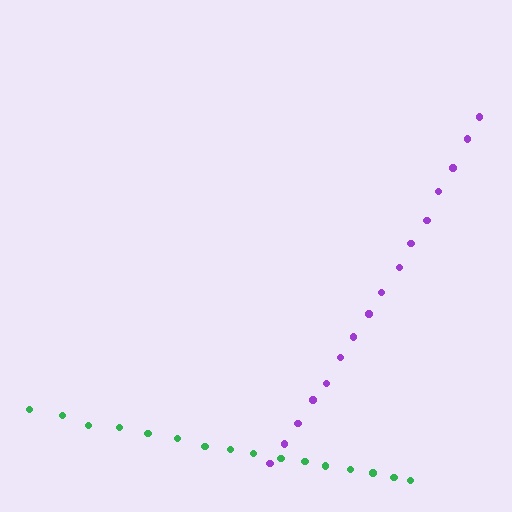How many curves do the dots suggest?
There are 2 distinct paths.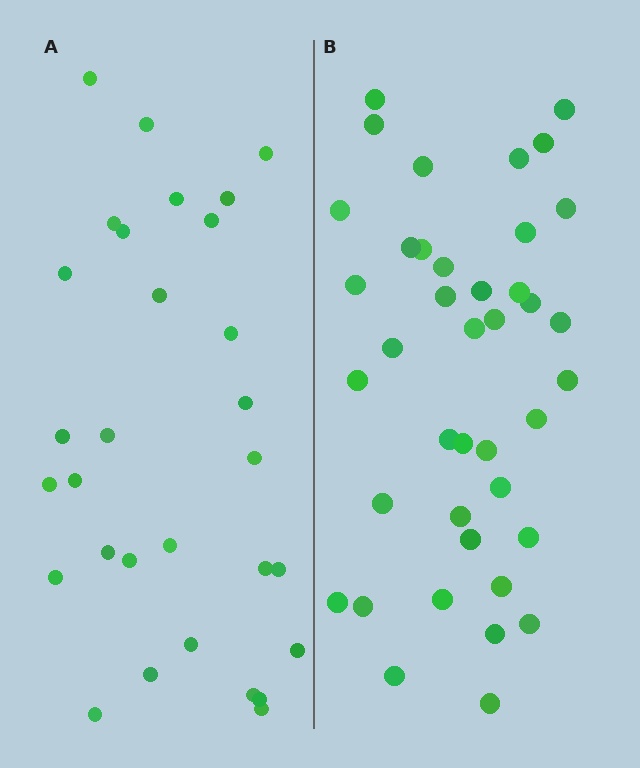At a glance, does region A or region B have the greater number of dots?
Region B (the right region) has more dots.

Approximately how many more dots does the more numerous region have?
Region B has roughly 10 or so more dots than region A.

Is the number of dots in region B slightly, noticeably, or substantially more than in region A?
Region B has noticeably more, but not dramatically so. The ratio is roughly 1.3 to 1.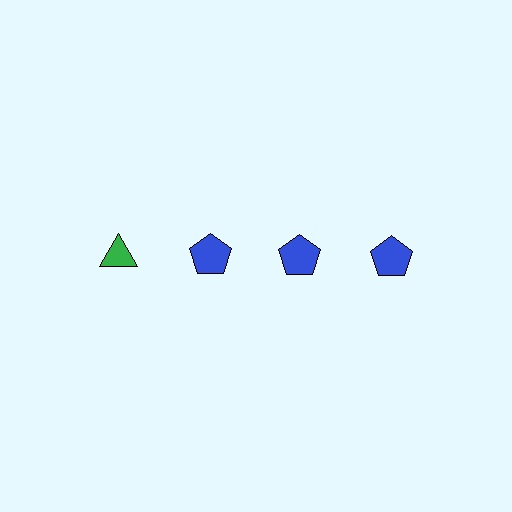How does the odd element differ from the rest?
It differs in both color (green instead of blue) and shape (triangle instead of pentagon).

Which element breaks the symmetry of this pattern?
The green triangle in the top row, leftmost column breaks the symmetry. All other shapes are blue pentagons.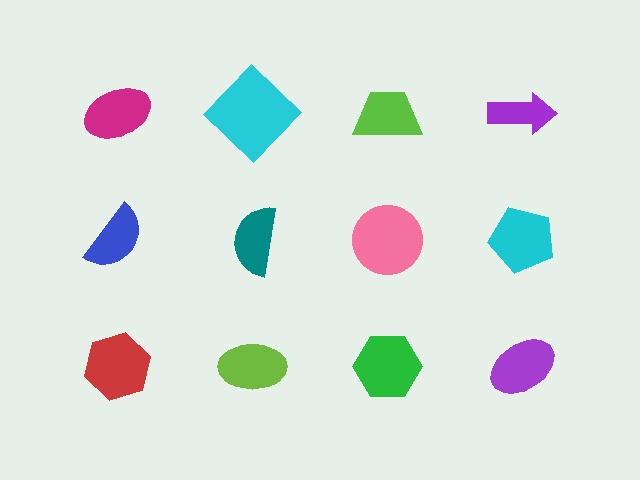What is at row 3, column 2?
A lime ellipse.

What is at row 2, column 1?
A blue semicircle.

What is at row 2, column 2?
A teal semicircle.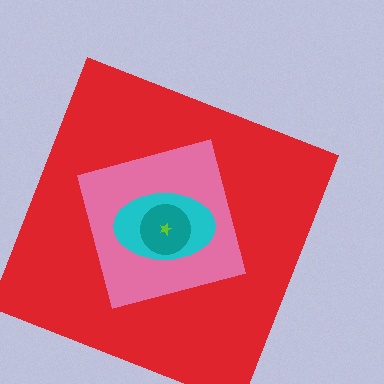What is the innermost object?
The lime star.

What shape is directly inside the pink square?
The cyan ellipse.